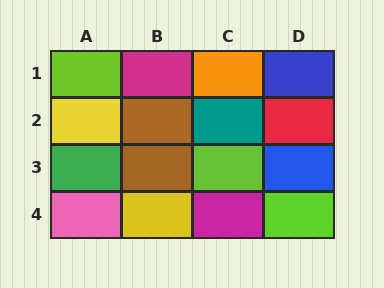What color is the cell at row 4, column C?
Magenta.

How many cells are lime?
3 cells are lime.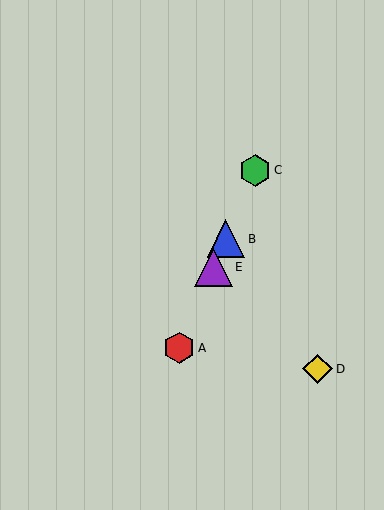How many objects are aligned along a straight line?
4 objects (A, B, C, E) are aligned along a straight line.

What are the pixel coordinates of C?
Object C is at (255, 170).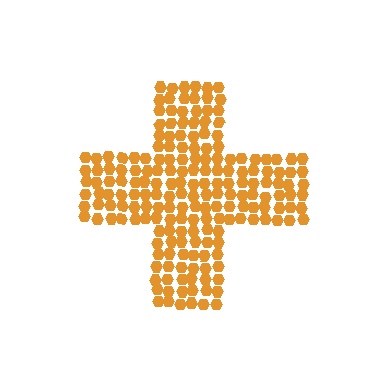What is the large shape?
The large shape is a cross.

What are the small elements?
The small elements are hexagons.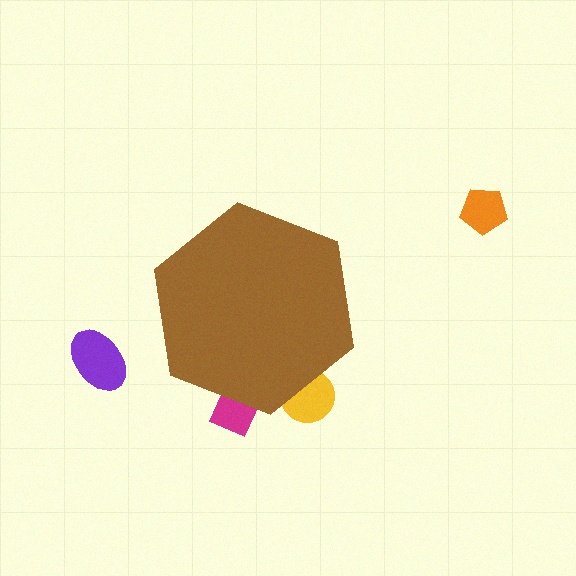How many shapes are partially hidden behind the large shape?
2 shapes are partially hidden.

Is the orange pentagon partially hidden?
No, the orange pentagon is fully visible.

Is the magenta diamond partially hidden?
Yes, the magenta diamond is partially hidden behind the brown hexagon.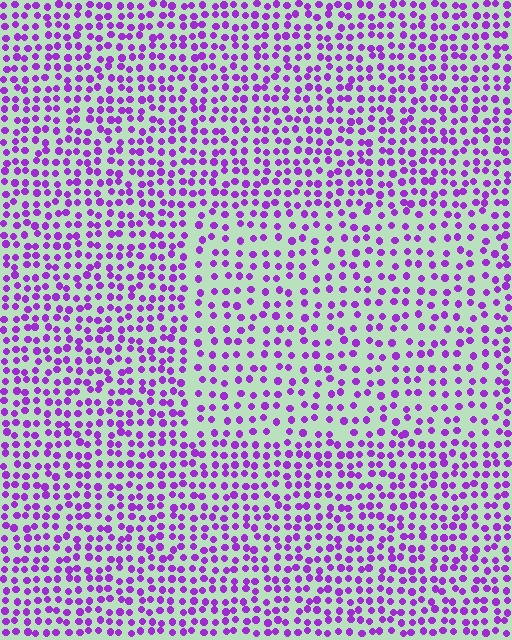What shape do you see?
I see a rectangle.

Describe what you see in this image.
The image contains small purple elements arranged at two different densities. A rectangle-shaped region is visible where the elements are less densely packed than the surrounding area.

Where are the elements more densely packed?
The elements are more densely packed outside the rectangle boundary.